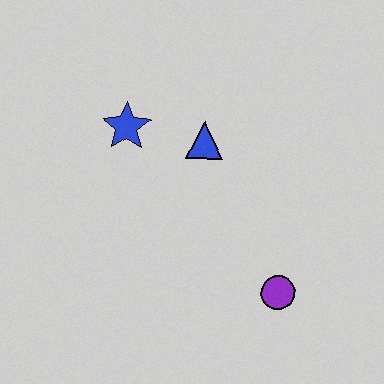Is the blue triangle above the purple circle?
Yes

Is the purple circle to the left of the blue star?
No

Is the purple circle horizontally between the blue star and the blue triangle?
No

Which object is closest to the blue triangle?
The blue star is closest to the blue triangle.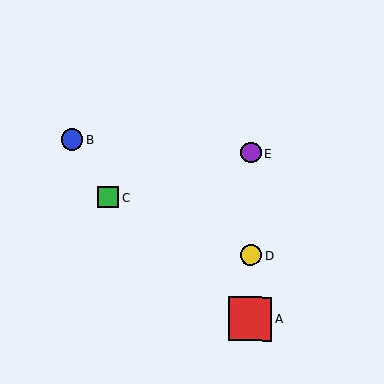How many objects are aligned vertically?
3 objects (A, D, E) are aligned vertically.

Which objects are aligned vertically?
Objects A, D, E are aligned vertically.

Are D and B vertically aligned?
No, D is at x≈251 and B is at x≈72.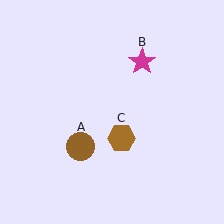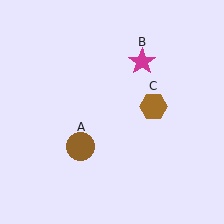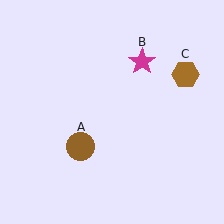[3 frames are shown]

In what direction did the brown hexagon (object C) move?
The brown hexagon (object C) moved up and to the right.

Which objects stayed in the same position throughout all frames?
Brown circle (object A) and magenta star (object B) remained stationary.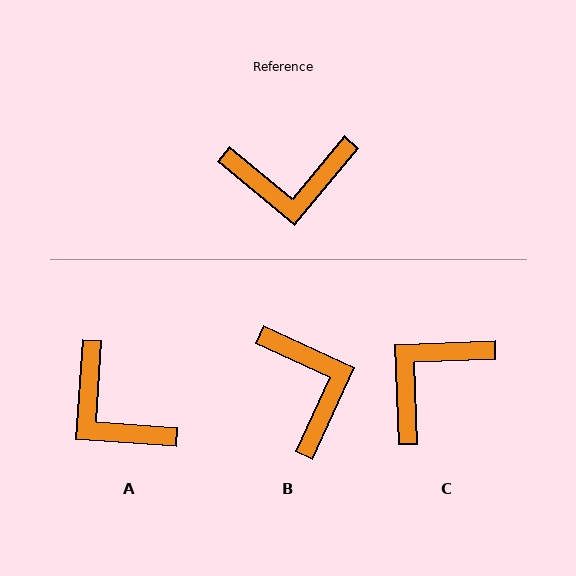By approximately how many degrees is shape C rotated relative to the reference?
Approximately 138 degrees clockwise.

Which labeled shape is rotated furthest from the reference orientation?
C, about 138 degrees away.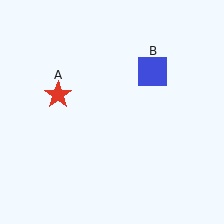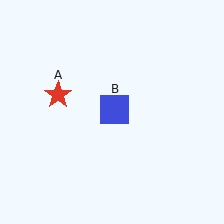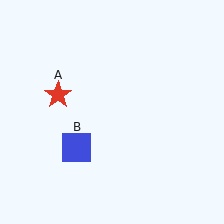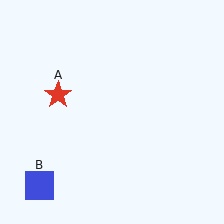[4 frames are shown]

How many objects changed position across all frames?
1 object changed position: blue square (object B).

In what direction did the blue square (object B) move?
The blue square (object B) moved down and to the left.